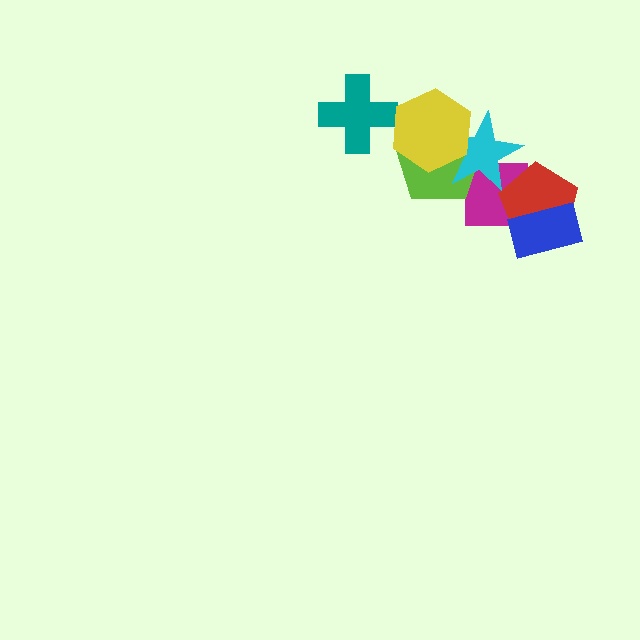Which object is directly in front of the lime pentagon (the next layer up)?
The cyan star is directly in front of the lime pentagon.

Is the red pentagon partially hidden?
Yes, it is partially covered by another shape.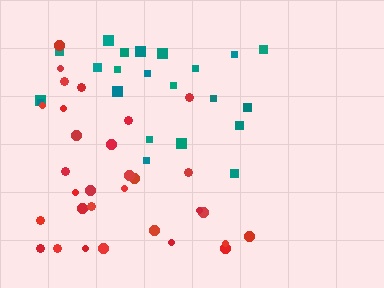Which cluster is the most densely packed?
Red.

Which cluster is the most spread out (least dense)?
Teal.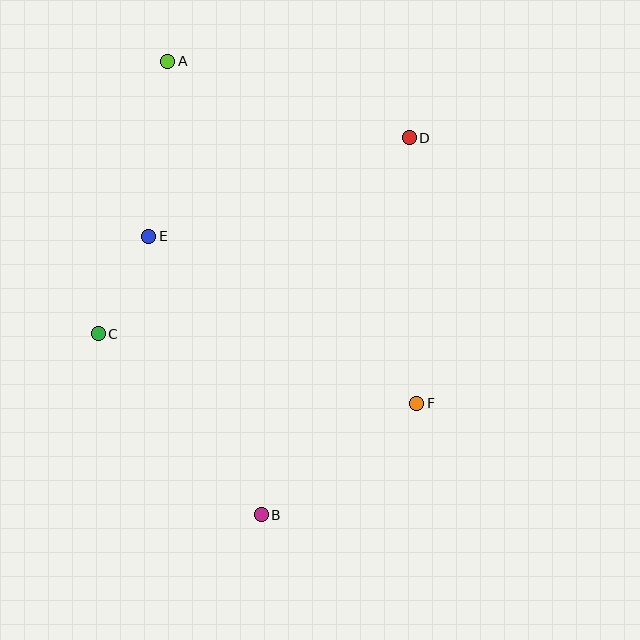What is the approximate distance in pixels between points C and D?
The distance between C and D is approximately 368 pixels.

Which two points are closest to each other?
Points C and E are closest to each other.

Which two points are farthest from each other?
Points A and B are farthest from each other.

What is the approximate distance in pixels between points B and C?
The distance between B and C is approximately 243 pixels.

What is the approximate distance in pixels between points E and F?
The distance between E and F is approximately 316 pixels.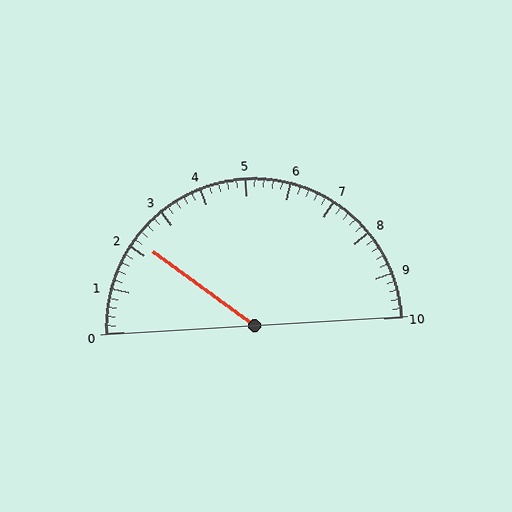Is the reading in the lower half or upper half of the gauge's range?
The reading is in the lower half of the range (0 to 10).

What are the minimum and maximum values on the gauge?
The gauge ranges from 0 to 10.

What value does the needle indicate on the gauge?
The needle indicates approximately 2.2.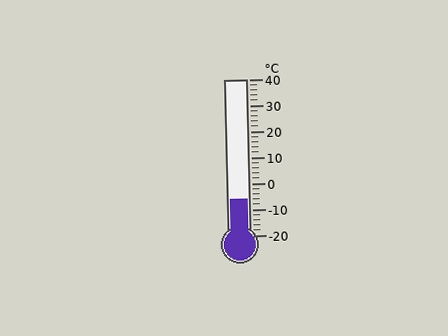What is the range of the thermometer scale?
The thermometer scale ranges from -20°C to 40°C.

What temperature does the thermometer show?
The thermometer shows approximately -6°C.